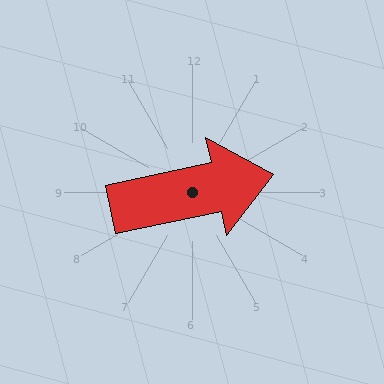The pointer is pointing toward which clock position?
Roughly 3 o'clock.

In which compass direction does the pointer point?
East.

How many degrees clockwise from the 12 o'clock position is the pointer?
Approximately 78 degrees.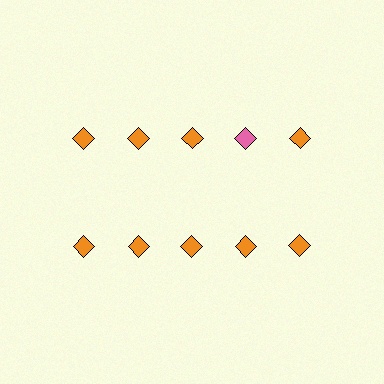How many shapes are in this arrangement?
There are 10 shapes arranged in a grid pattern.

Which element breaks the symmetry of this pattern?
The pink diamond in the top row, second from right column breaks the symmetry. All other shapes are orange diamonds.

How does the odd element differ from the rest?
It has a different color: pink instead of orange.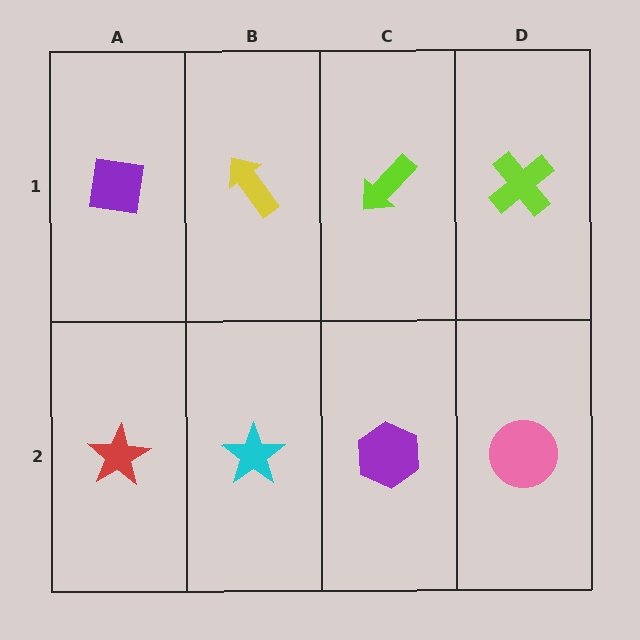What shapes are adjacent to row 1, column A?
A red star (row 2, column A), a yellow arrow (row 1, column B).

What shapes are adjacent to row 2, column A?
A purple square (row 1, column A), a cyan star (row 2, column B).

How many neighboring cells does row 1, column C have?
3.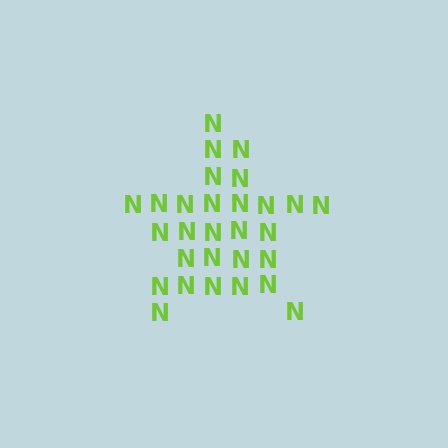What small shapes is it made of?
It is made of small letter N's.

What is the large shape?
The large shape is a star.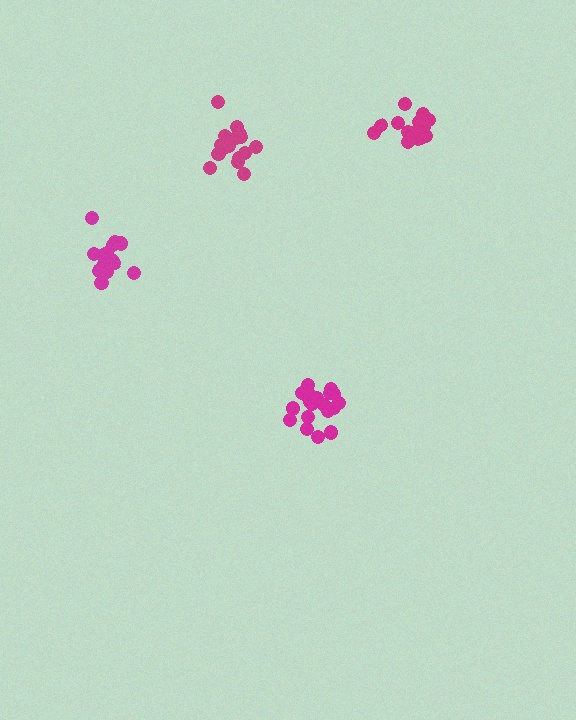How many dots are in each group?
Group 1: 17 dots, Group 2: 15 dots, Group 3: 20 dots, Group 4: 15 dots (67 total).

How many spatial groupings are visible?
There are 4 spatial groupings.